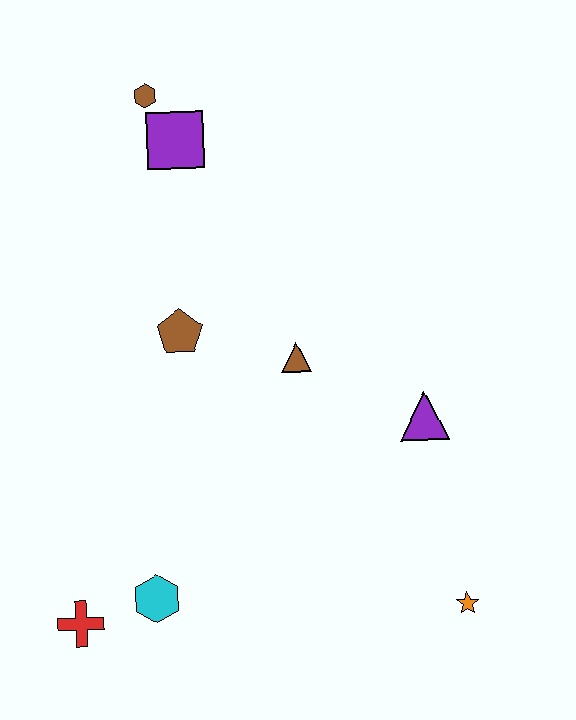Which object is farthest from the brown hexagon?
The orange star is farthest from the brown hexagon.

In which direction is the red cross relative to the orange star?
The red cross is to the left of the orange star.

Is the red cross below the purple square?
Yes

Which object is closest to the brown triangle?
The brown pentagon is closest to the brown triangle.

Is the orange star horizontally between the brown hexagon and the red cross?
No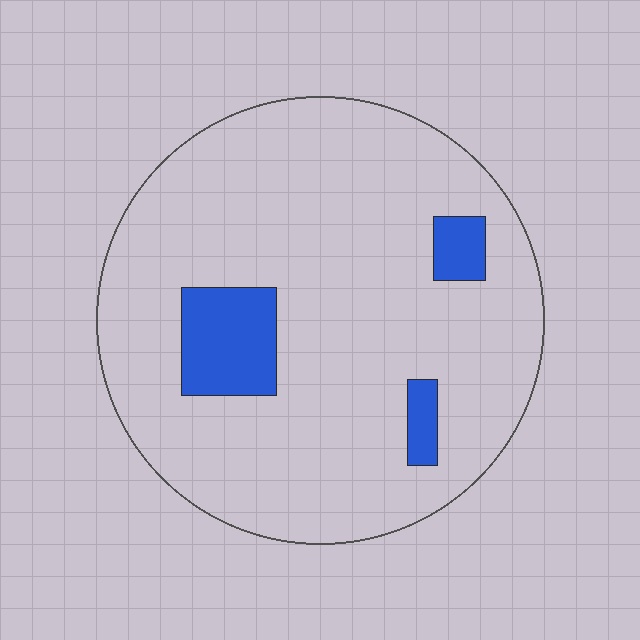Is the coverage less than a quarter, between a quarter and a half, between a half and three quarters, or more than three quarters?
Less than a quarter.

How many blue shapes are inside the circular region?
3.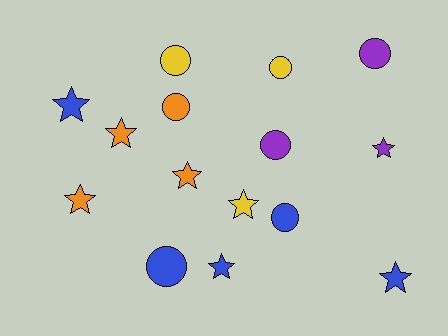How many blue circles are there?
There are 2 blue circles.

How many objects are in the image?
There are 15 objects.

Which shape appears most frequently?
Star, with 8 objects.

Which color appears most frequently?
Blue, with 5 objects.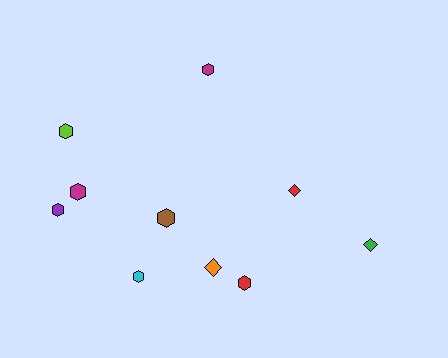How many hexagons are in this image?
There are 7 hexagons.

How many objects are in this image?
There are 10 objects.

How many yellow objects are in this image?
There are no yellow objects.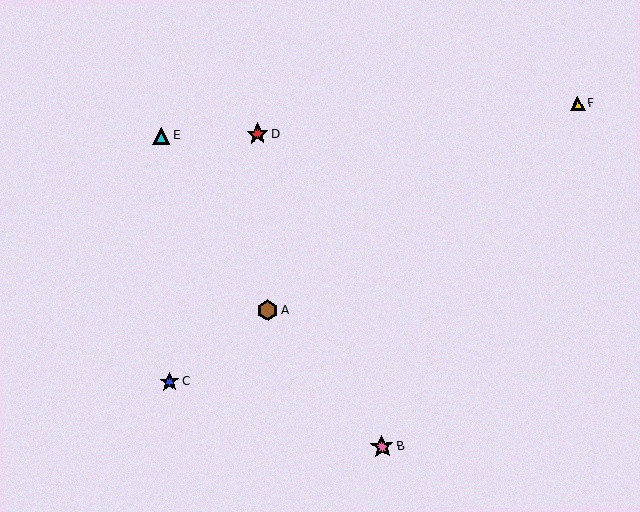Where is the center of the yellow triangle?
The center of the yellow triangle is at (577, 103).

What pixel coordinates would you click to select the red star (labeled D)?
Click at (258, 134) to select the red star D.